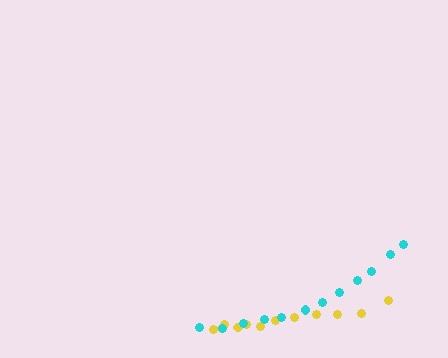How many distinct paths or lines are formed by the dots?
There are 2 distinct paths.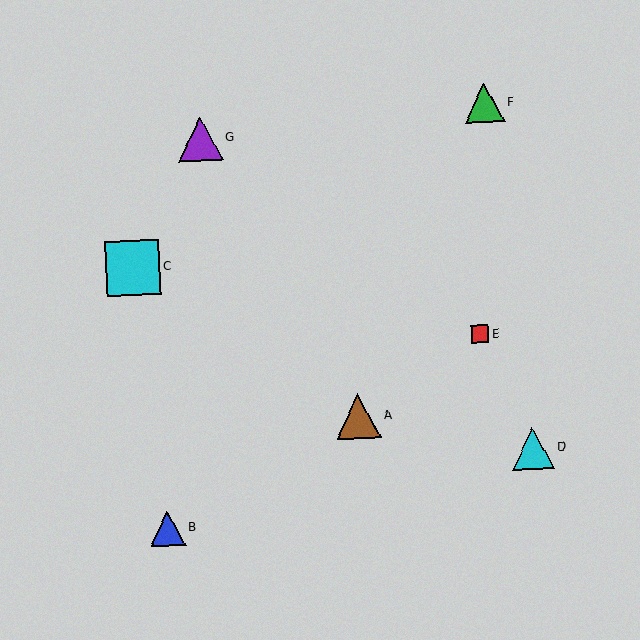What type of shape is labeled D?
Shape D is a cyan triangle.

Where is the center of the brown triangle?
The center of the brown triangle is at (359, 416).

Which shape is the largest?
The cyan square (labeled C) is the largest.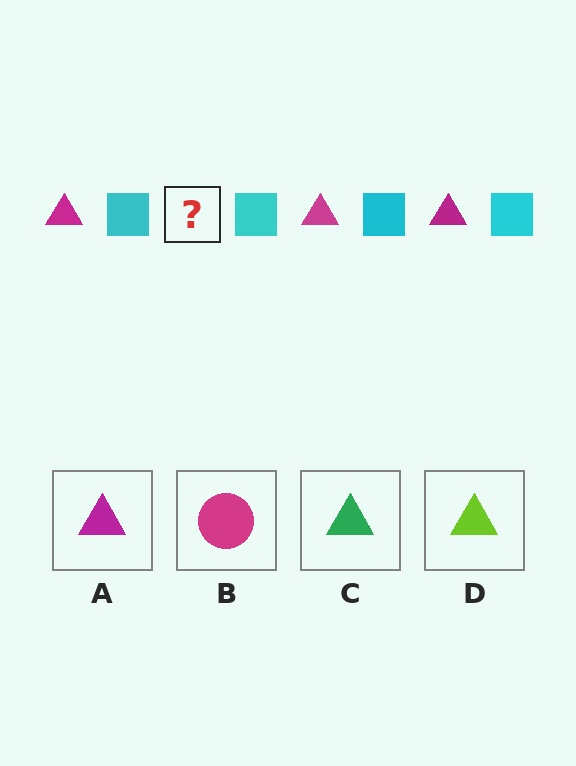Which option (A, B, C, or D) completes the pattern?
A.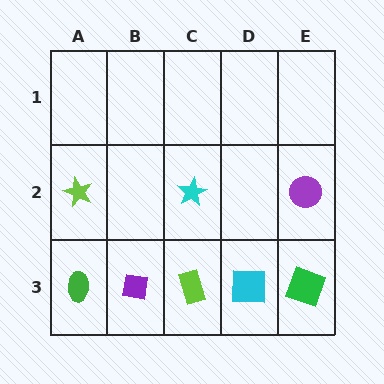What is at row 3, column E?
A green square.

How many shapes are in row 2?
3 shapes.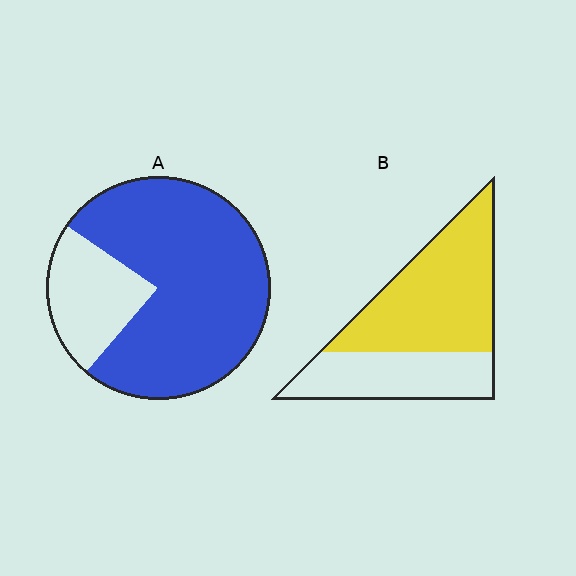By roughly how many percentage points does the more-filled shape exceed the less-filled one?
By roughly 15 percentage points (A over B).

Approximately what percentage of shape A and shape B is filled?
A is approximately 75% and B is approximately 60%.